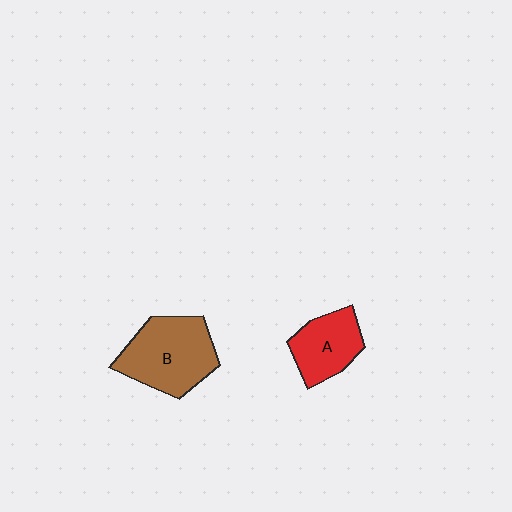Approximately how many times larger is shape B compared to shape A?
Approximately 1.5 times.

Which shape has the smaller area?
Shape A (red).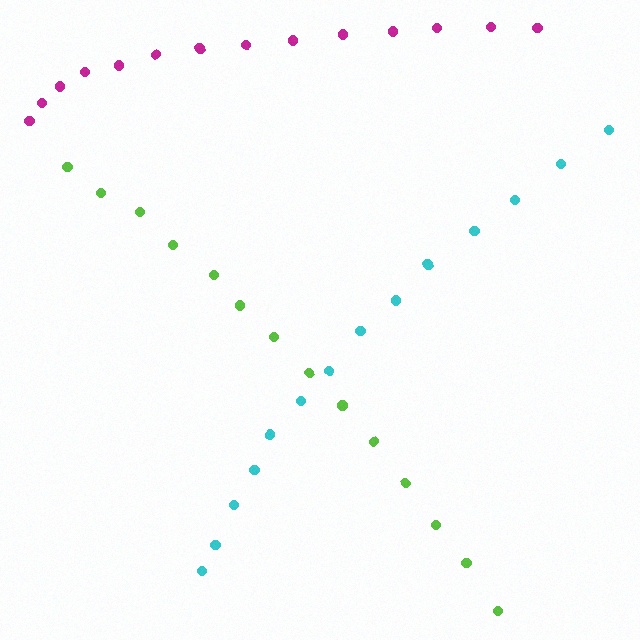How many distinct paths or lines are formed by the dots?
There are 3 distinct paths.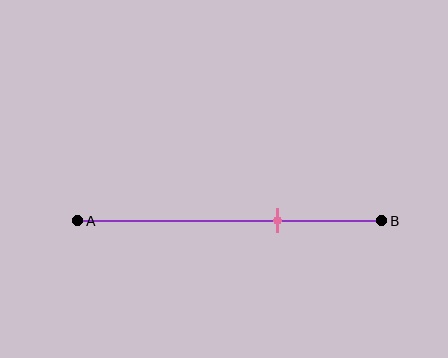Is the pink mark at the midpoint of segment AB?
No, the mark is at about 65% from A, not at the 50% midpoint.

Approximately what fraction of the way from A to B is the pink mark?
The pink mark is approximately 65% of the way from A to B.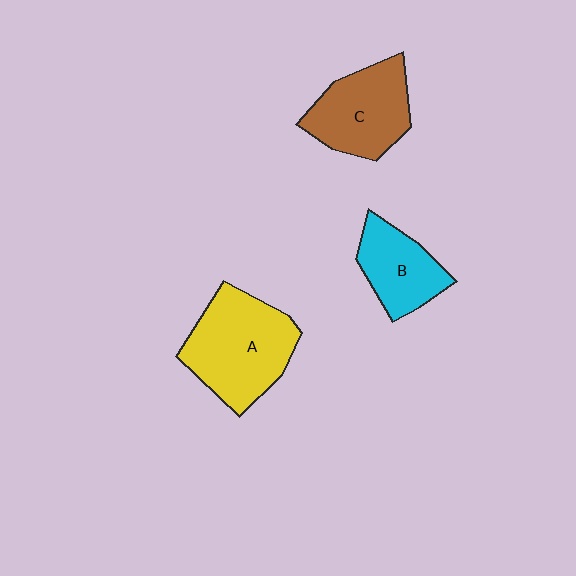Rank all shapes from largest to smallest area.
From largest to smallest: A (yellow), C (brown), B (cyan).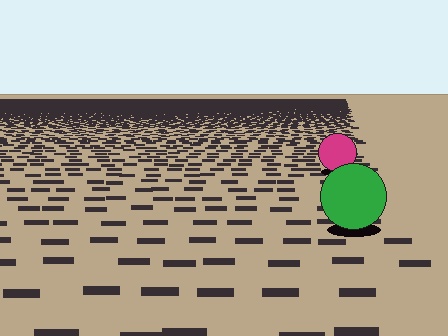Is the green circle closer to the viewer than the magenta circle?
Yes. The green circle is closer — you can tell from the texture gradient: the ground texture is coarser near it.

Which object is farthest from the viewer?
The magenta circle is farthest from the viewer. It appears smaller and the ground texture around it is denser.